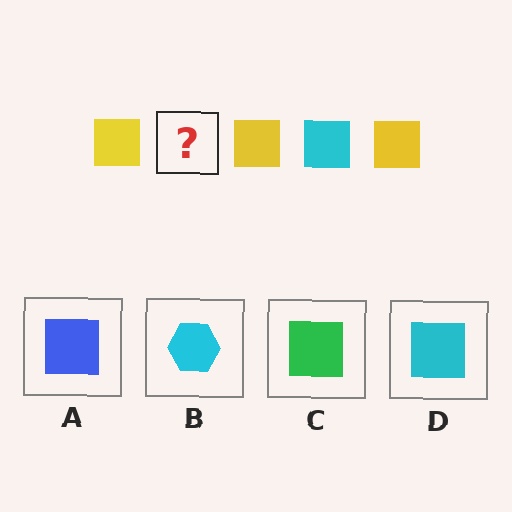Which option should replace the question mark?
Option D.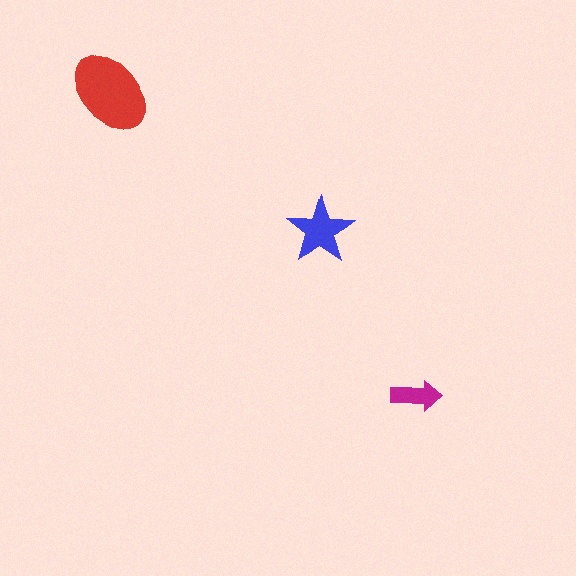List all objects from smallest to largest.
The magenta arrow, the blue star, the red ellipse.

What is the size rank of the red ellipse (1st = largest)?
1st.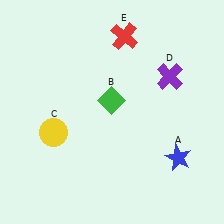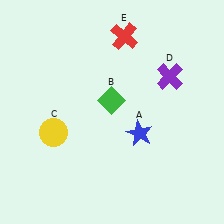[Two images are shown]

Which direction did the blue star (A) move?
The blue star (A) moved left.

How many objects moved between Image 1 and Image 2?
1 object moved between the two images.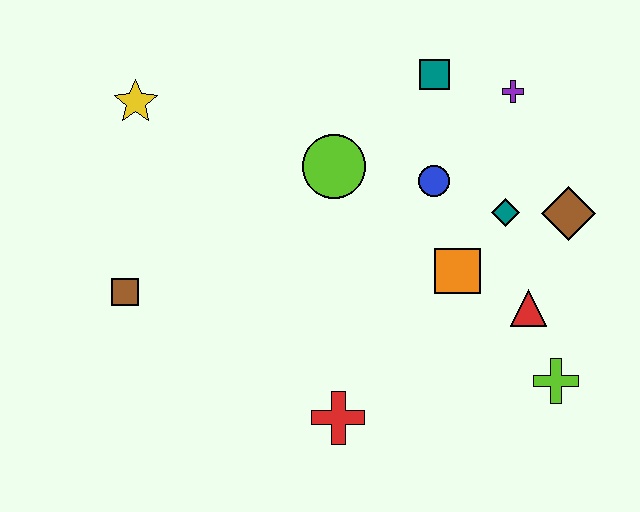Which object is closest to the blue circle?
The teal diamond is closest to the blue circle.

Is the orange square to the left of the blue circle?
No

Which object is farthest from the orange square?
The yellow star is farthest from the orange square.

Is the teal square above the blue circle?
Yes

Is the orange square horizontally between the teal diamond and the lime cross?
No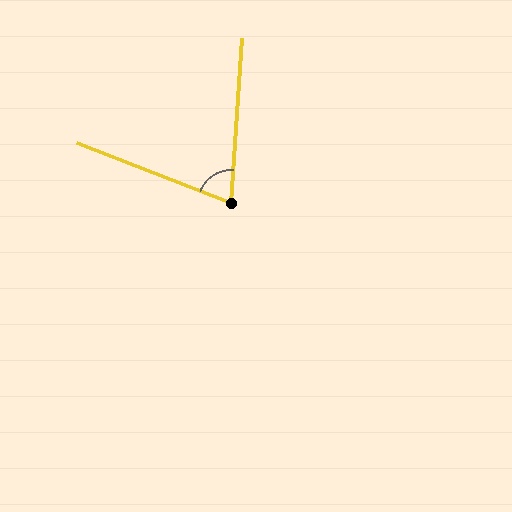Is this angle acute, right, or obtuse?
It is acute.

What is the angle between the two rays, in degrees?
Approximately 73 degrees.